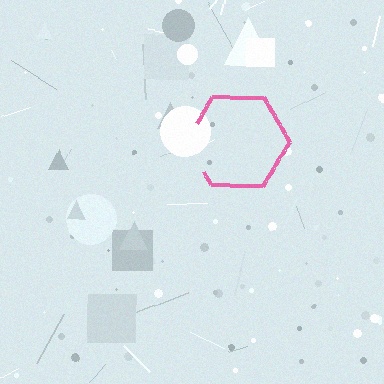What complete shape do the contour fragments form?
The contour fragments form a hexagon.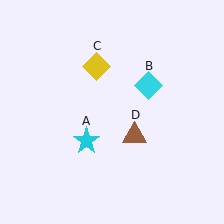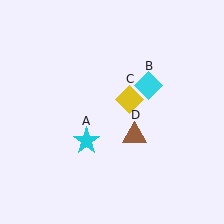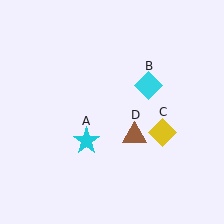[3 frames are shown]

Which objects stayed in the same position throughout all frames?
Cyan star (object A) and cyan diamond (object B) and brown triangle (object D) remained stationary.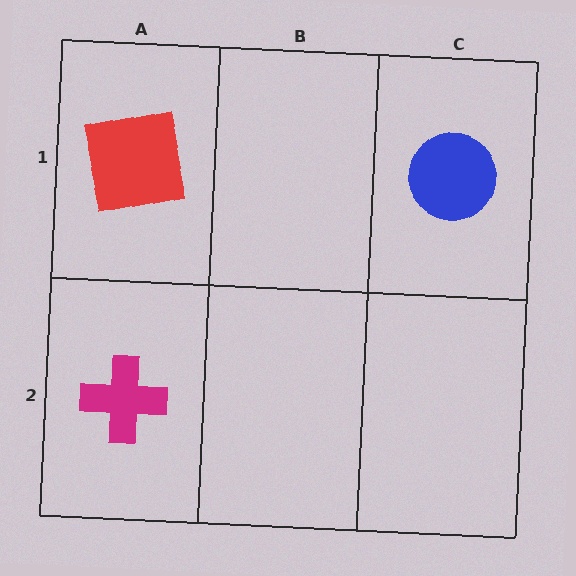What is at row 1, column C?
A blue circle.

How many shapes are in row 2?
1 shape.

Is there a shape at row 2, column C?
No, that cell is empty.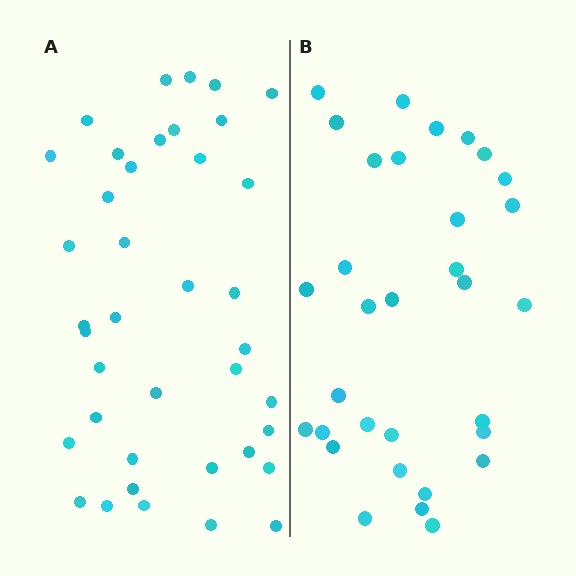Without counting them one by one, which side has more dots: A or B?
Region A (the left region) has more dots.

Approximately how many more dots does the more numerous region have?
Region A has roughly 8 or so more dots than region B.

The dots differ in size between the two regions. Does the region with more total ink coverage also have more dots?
No. Region B has more total ink coverage because its dots are larger, but region A actually contains more individual dots. Total area can be misleading — the number of items is what matters here.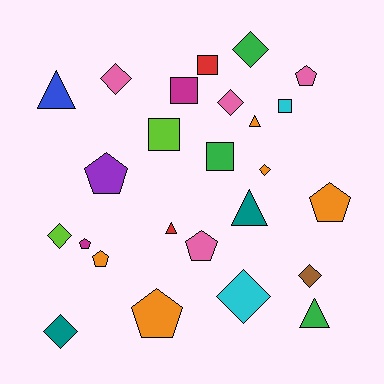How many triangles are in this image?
There are 5 triangles.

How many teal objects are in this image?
There are 2 teal objects.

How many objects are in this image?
There are 25 objects.